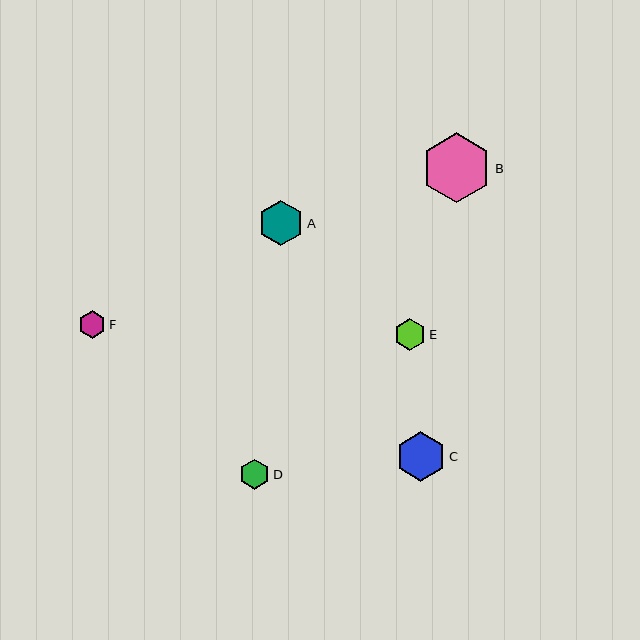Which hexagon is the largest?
Hexagon B is the largest with a size of approximately 70 pixels.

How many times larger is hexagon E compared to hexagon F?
Hexagon E is approximately 1.2 times the size of hexagon F.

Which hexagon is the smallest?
Hexagon F is the smallest with a size of approximately 27 pixels.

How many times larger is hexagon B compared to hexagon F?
Hexagon B is approximately 2.6 times the size of hexagon F.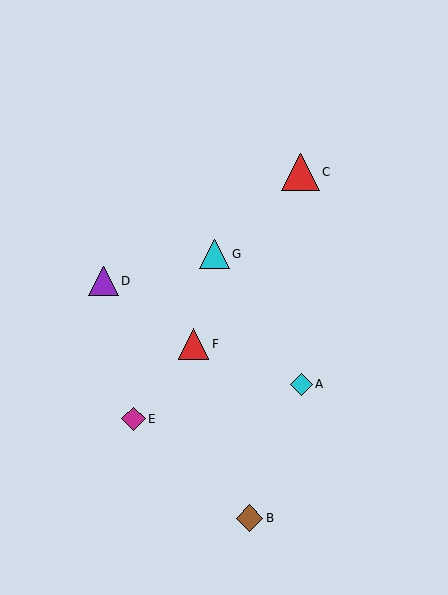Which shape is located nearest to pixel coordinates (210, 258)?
The cyan triangle (labeled G) at (214, 254) is nearest to that location.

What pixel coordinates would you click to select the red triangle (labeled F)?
Click at (193, 344) to select the red triangle F.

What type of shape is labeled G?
Shape G is a cyan triangle.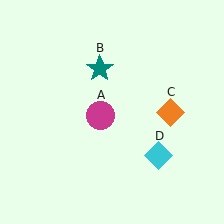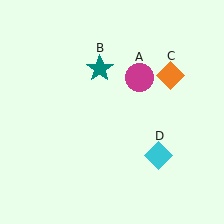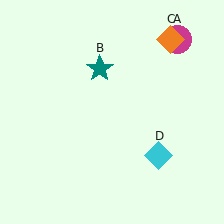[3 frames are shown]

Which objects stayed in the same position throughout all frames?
Teal star (object B) and cyan diamond (object D) remained stationary.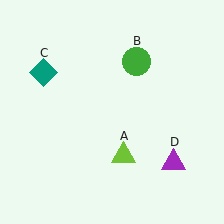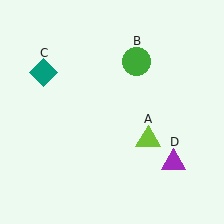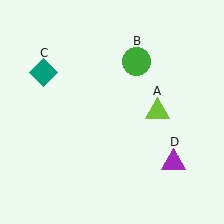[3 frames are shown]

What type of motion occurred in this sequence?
The lime triangle (object A) rotated counterclockwise around the center of the scene.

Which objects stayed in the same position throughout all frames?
Green circle (object B) and teal diamond (object C) and purple triangle (object D) remained stationary.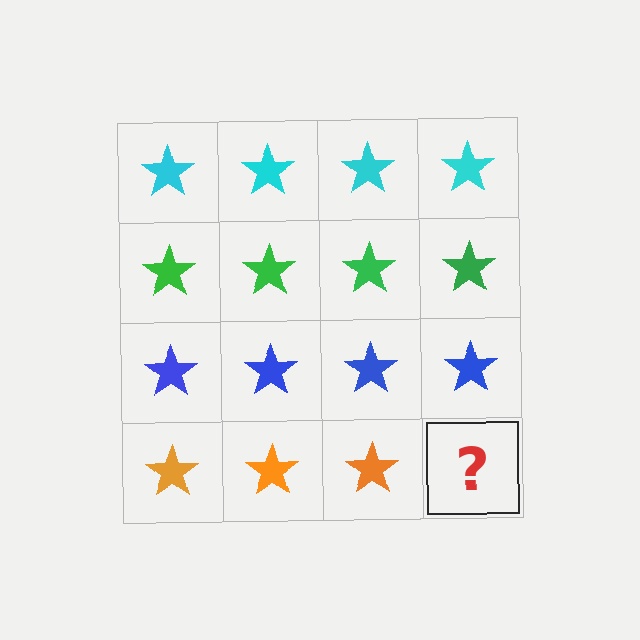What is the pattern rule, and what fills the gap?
The rule is that each row has a consistent color. The gap should be filled with an orange star.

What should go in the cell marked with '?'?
The missing cell should contain an orange star.